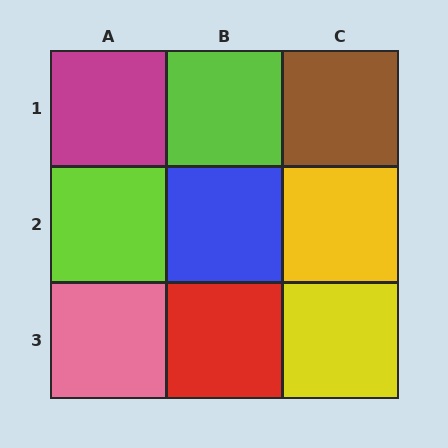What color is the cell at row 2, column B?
Blue.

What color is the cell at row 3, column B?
Red.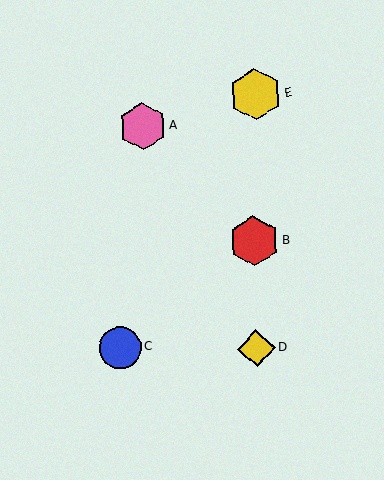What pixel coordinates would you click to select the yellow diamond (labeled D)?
Click at (257, 348) to select the yellow diamond D.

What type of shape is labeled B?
Shape B is a red hexagon.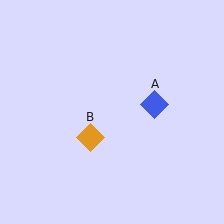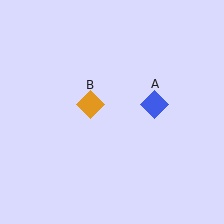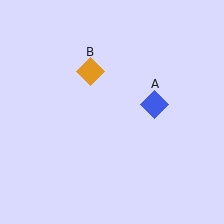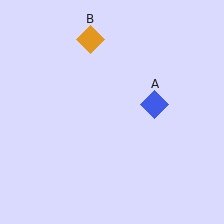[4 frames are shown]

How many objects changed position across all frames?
1 object changed position: orange diamond (object B).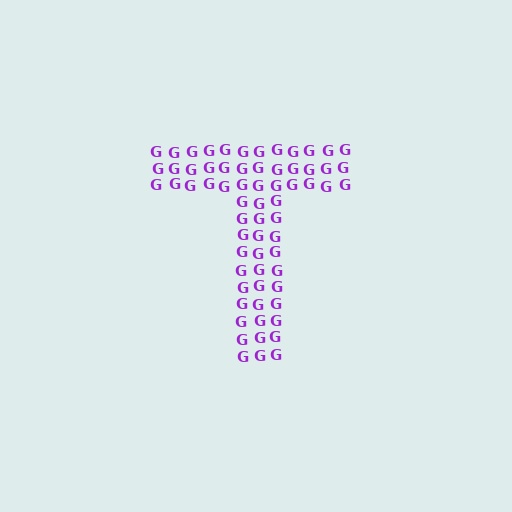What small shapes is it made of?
It is made of small letter G's.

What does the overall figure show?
The overall figure shows the letter T.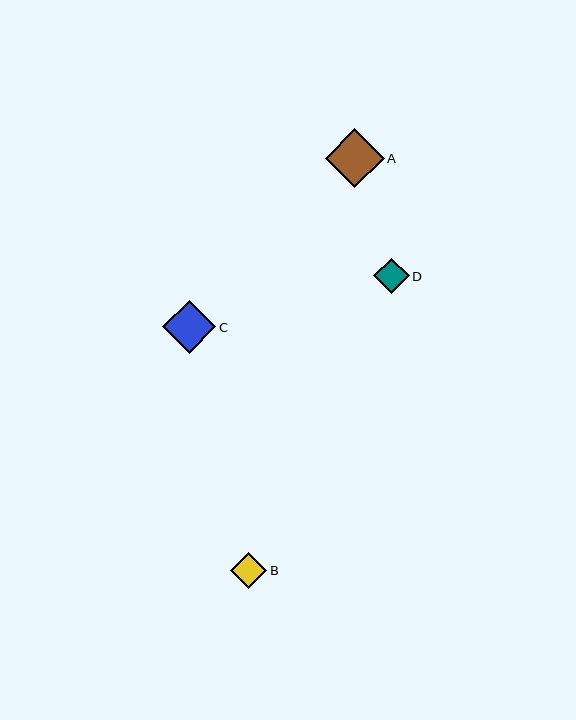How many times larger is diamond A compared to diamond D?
Diamond A is approximately 1.7 times the size of diamond D.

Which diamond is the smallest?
Diamond D is the smallest with a size of approximately 35 pixels.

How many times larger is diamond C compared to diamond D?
Diamond C is approximately 1.5 times the size of diamond D.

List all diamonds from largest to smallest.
From largest to smallest: A, C, B, D.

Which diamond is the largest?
Diamond A is the largest with a size of approximately 59 pixels.